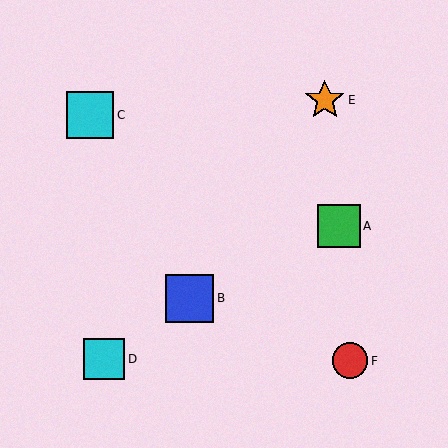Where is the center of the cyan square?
The center of the cyan square is at (90, 115).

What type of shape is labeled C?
Shape C is a cyan square.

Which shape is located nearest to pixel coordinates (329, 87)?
The orange star (labeled E) at (325, 100) is nearest to that location.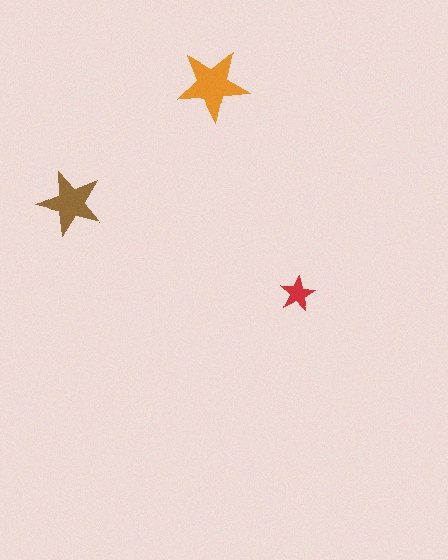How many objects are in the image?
There are 3 objects in the image.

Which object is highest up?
The orange star is topmost.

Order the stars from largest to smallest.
the orange one, the brown one, the red one.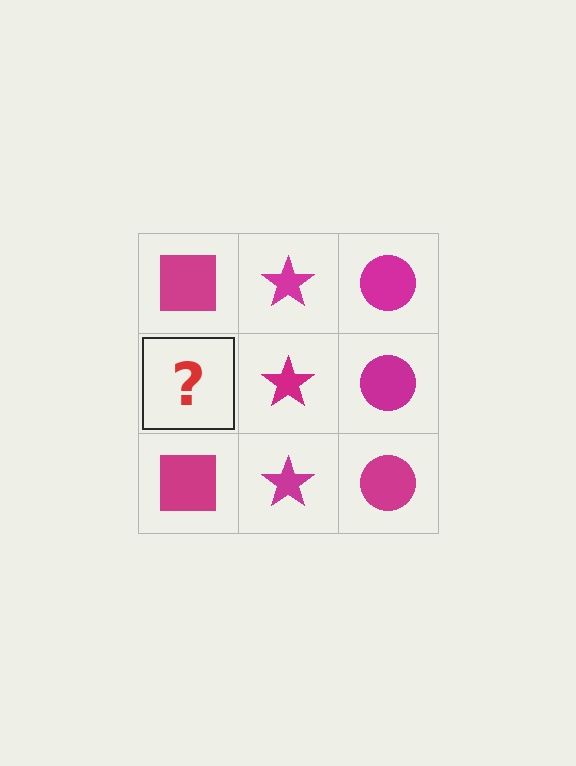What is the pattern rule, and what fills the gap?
The rule is that each column has a consistent shape. The gap should be filled with a magenta square.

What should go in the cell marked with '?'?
The missing cell should contain a magenta square.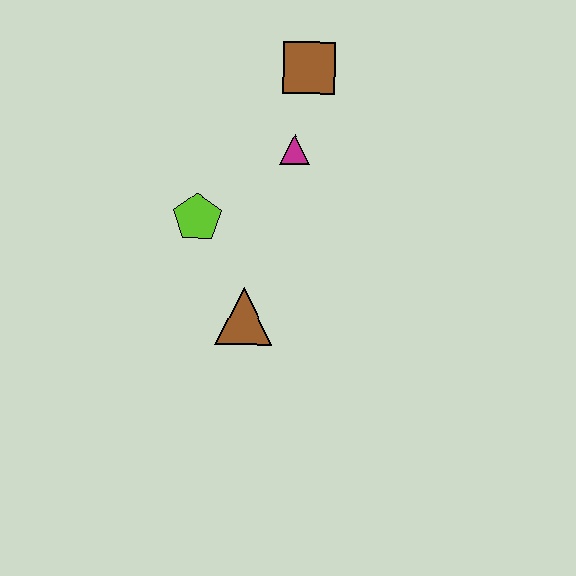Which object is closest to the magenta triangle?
The brown square is closest to the magenta triangle.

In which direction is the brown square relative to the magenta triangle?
The brown square is above the magenta triangle.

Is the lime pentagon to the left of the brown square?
Yes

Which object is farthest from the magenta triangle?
The brown triangle is farthest from the magenta triangle.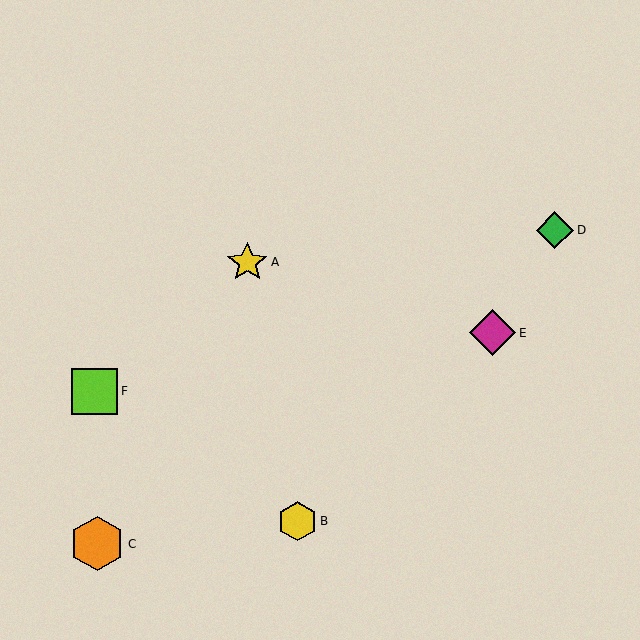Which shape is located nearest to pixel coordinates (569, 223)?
The green diamond (labeled D) at (555, 230) is nearest to that location.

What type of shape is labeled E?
Shape E is a magenta diamond.